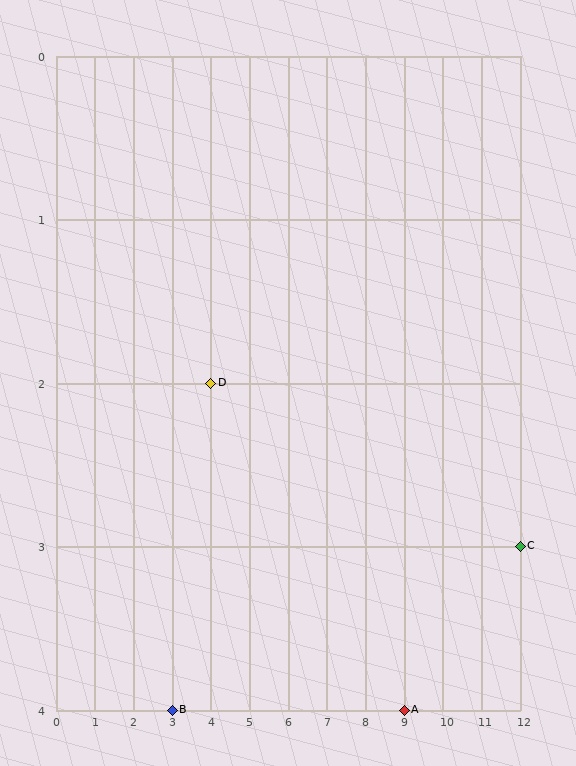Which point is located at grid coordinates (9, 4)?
Point A is at (9, 4).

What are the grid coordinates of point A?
Point A is at grid coordinates (9, 4).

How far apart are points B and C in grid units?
Points B and C are 9 columns and 1 row apart (about 9.1 grid units diagonally).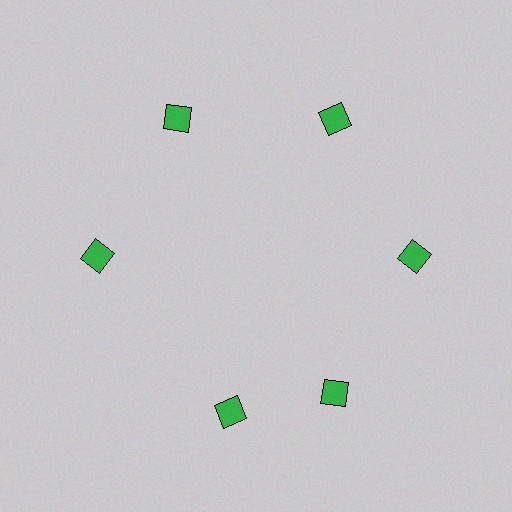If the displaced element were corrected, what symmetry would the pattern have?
It would have 6-fold rotational symmetry — the pattern would map onto itself every 60 degrees.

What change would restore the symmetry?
The symmetry would be restored by rotating it back into even spacing with its neighbors so that all 6 diamonds sit at equal angles and equal distance from the center.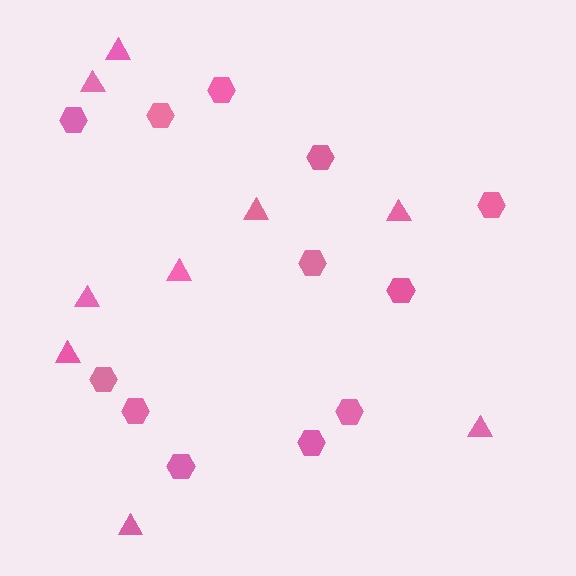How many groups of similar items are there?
There are 2 groups: one group of hexagons (12) and one group of triangles (9).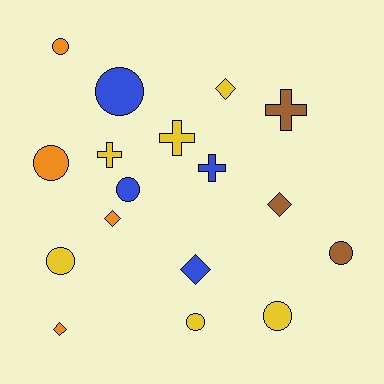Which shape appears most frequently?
Circle, with 8 objects.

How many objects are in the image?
There are 17 objects.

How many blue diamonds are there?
There is 1 blue diamond.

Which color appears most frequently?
Yellow, with 6 objects.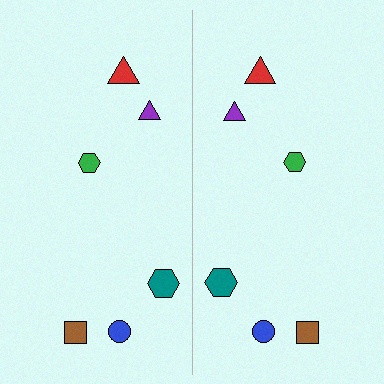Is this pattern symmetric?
Yes, this pattern has bilateral (reflection) symmetry.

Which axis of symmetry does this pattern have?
The pattern has a vertical axis of symmetry running through the center of the image.